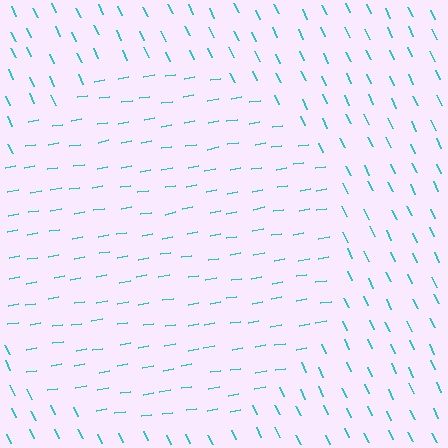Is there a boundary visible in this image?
Yes, there is a texture boundary formed by a change in line orientation.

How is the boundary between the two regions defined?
The boundary is defined purely by a change in line orientation (approximately 74 degrees difference). All lines are the same color and thickness.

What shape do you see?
I see a circle.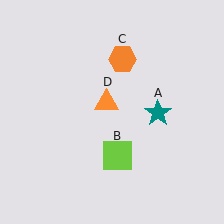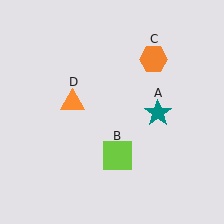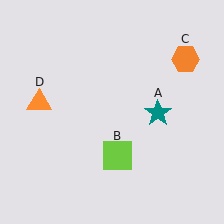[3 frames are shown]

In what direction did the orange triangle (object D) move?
The orange triangle (object D) moved left.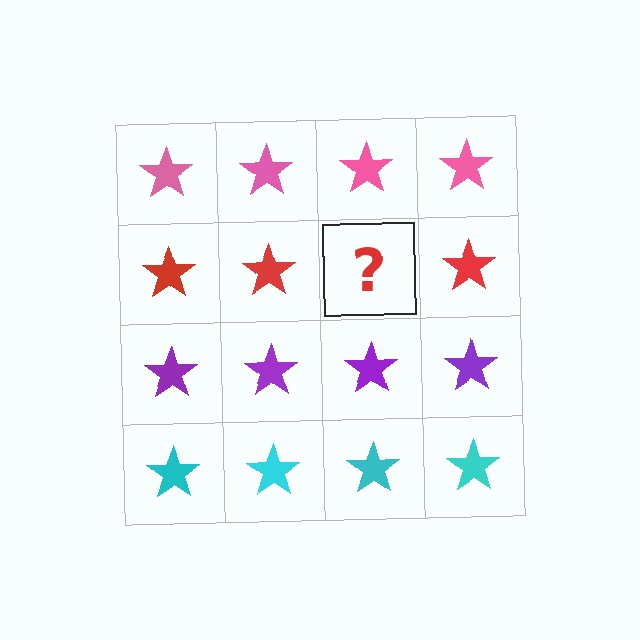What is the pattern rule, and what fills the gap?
The rule is that each row has a consistent color. The gap should be filled with a red star.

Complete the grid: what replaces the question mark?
The question mark should be replaced with a red star.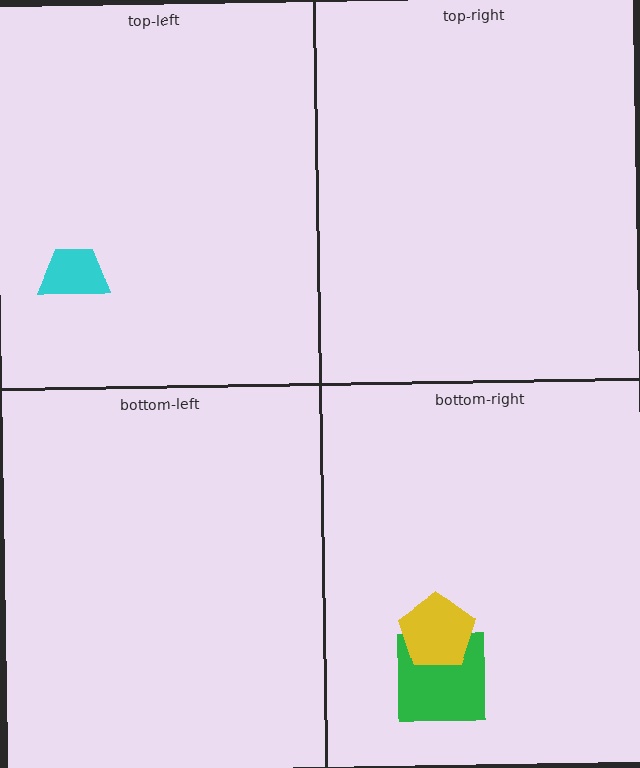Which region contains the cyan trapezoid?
The top-left region.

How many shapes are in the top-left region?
1.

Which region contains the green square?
The bottom-right region.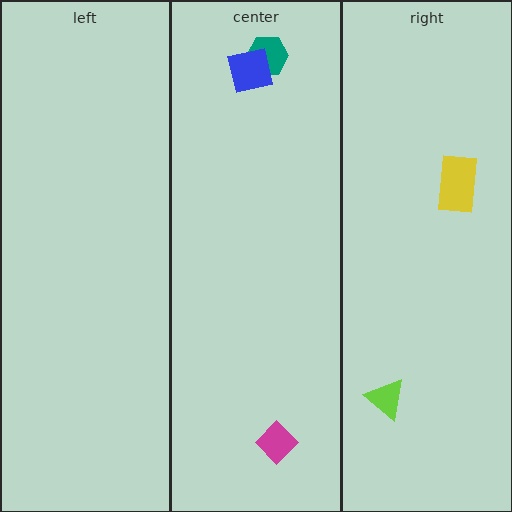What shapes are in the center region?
The teal hexagon, the magenta diamond, the blue square.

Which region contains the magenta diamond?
The center region.